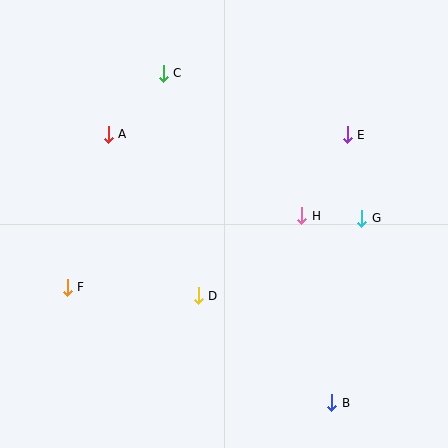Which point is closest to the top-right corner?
Point E is closest to the top-right corner.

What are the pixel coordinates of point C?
Point C is at (163, 73).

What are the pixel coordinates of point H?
Point H is at (302, 216).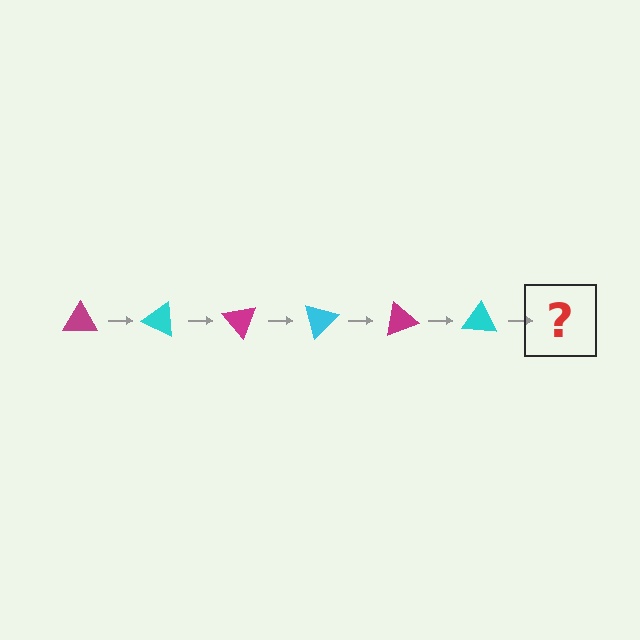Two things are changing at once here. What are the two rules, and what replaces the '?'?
The two rules are that it rotates 25 degrees each step and the color cycles through magenta and cyan. The '?' should be a magenta triangle, rotated 150 degrees from the start.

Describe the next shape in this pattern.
It should be a magenta triangle, rotated 150 degrees from the start.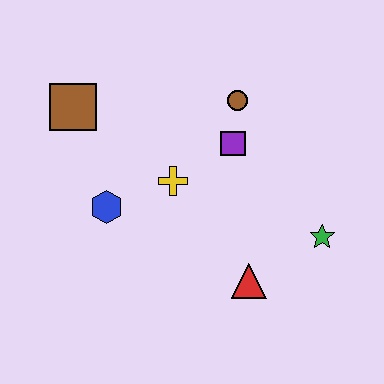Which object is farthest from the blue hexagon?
The green star is farthest from the blue hexagon.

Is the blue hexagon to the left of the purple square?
Yes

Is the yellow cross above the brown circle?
No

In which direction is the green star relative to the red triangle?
The green star is to the right of the red triangle.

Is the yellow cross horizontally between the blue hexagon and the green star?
Yes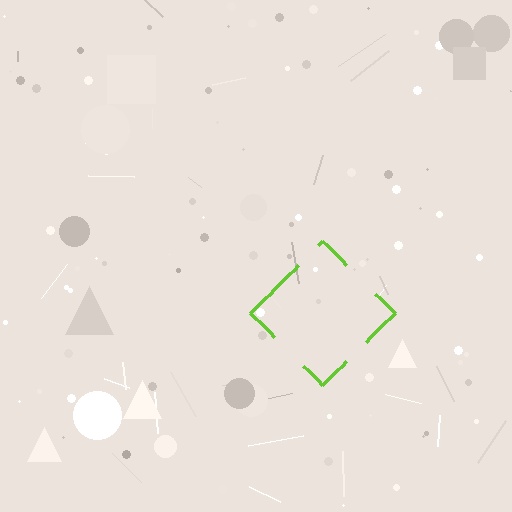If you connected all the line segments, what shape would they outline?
They would outline a diamond.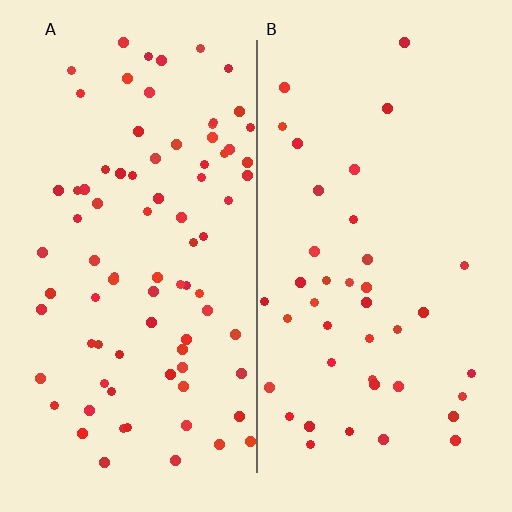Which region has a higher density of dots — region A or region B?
A (the left).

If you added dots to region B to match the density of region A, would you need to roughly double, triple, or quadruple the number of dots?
Approximately double.